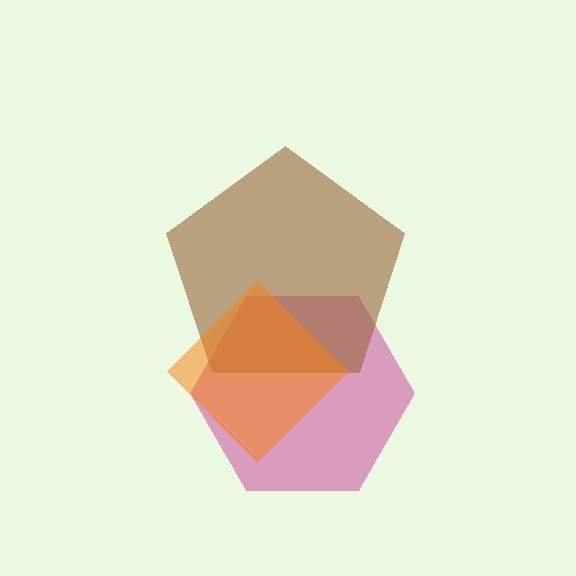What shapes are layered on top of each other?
The layered shapes are: a magenta hexagon, a brown pentagon, an orange diamond.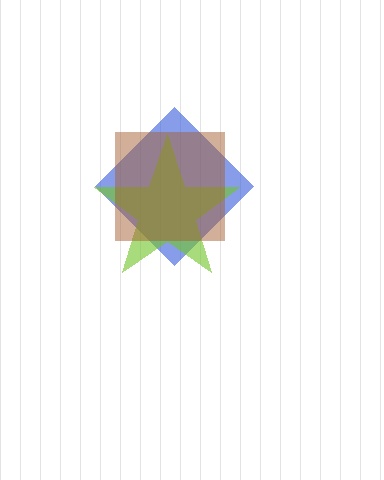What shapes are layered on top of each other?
The layered shapes are: a blue diamond, a lime star, a brown square.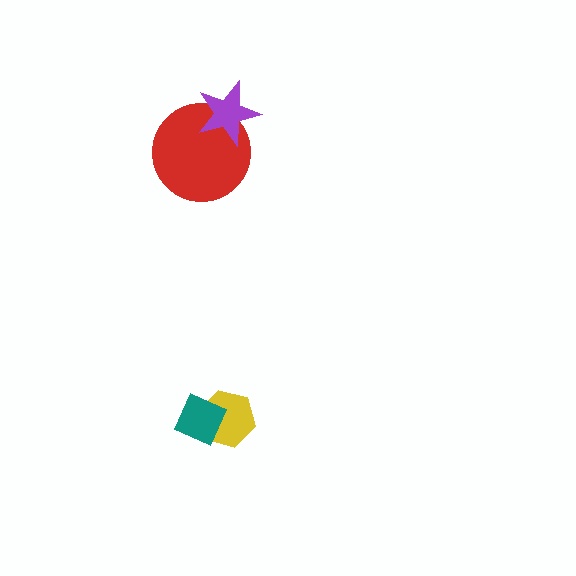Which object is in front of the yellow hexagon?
The teal diamond is in front of the yellow hexagon.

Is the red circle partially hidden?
Yes, it is partially covered by another shape.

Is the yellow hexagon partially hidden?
Yes, it is partially covered by another shape.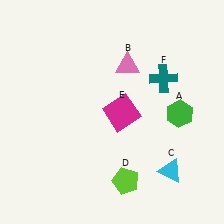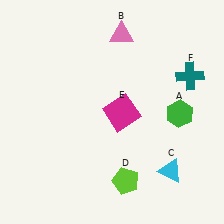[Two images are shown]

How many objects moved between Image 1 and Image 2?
2 objects moved between the two images.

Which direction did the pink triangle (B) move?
The pink triangle (B) moved up.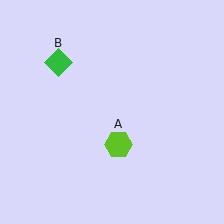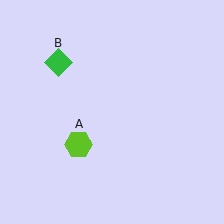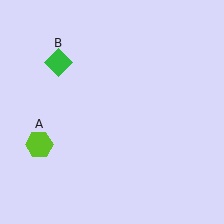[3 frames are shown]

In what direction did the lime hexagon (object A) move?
The lime hexagon (object A) moved left.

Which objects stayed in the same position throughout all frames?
Green diamond (object B) remained stationary.